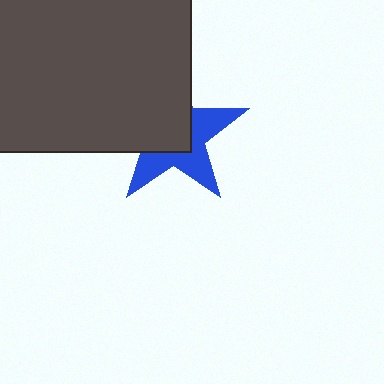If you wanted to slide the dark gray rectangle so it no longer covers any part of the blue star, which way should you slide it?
Slide it toward the upper-left — that is the most direct way to separate the two shapes.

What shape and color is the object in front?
The object in front is a dark gray rectangle.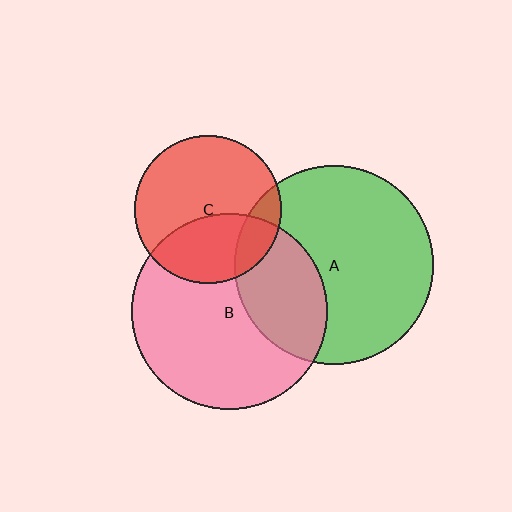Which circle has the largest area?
Circle A (green).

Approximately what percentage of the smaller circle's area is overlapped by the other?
Approximately 30%.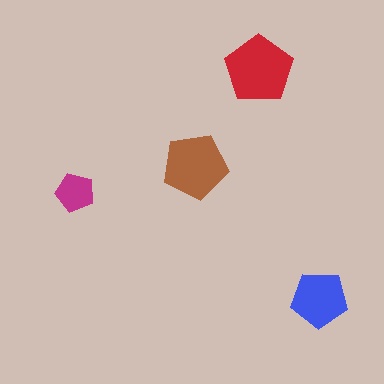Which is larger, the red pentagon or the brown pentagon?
The red one.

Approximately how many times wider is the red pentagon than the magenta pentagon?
About 1.5 times wider.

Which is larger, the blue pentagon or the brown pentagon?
The brown one.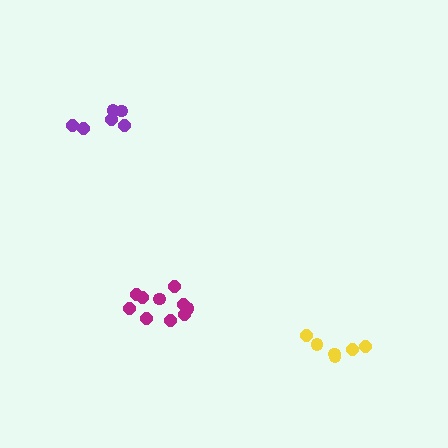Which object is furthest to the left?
The purple cluster is leftmost.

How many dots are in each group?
Group 1: 6 dots, Group 2: 6 dots, Group 3: 10 dots (22 total).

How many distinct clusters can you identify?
There are 3 distinct clusters.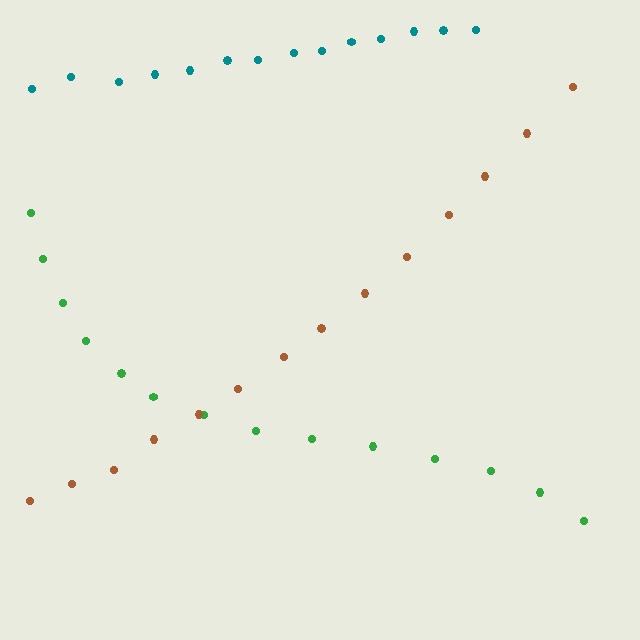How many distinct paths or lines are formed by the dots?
There are 3 distinct paths.